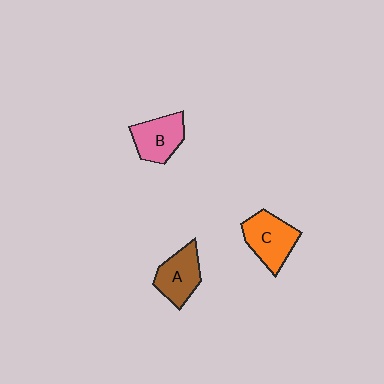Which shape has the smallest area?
Shape A (brown).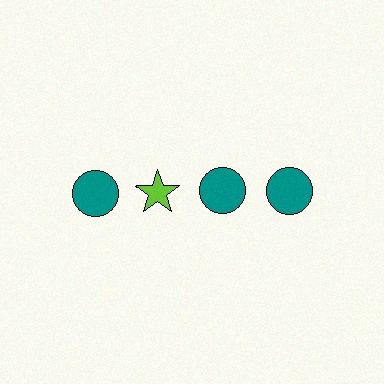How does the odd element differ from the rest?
It differs in both color (lime instead of teal) and shape (star instead of circle).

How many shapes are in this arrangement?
There are 4 shapes arranged in a grid pattern.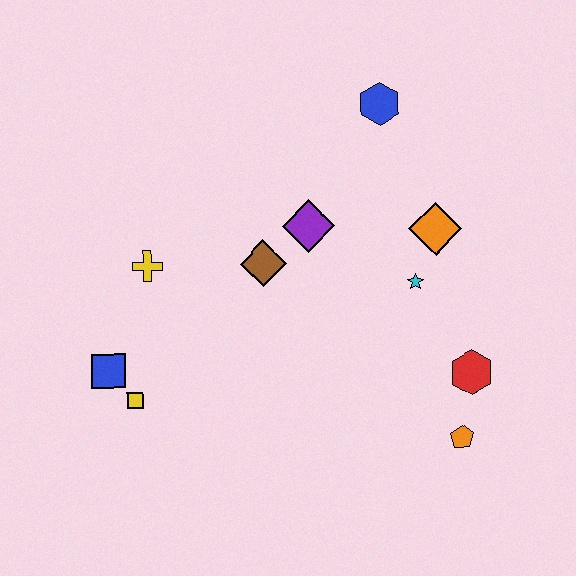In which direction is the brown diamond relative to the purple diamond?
The brown diamond is to the left of the purple diamond.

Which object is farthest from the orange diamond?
The blue square is farthest from the orange diamond.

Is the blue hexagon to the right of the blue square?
Yes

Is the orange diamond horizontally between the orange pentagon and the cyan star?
Yes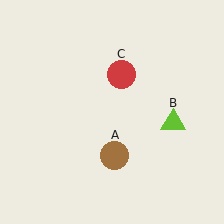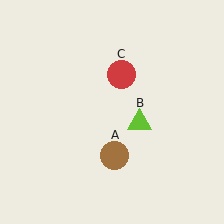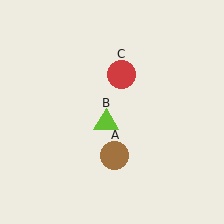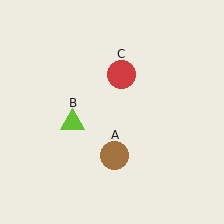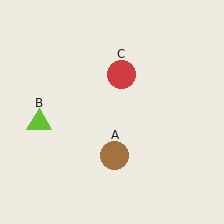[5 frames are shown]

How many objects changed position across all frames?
1 object changed position: lime triangle (object B).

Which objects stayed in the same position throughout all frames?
Brown circle (object A) and red circle (object C) remained stationary.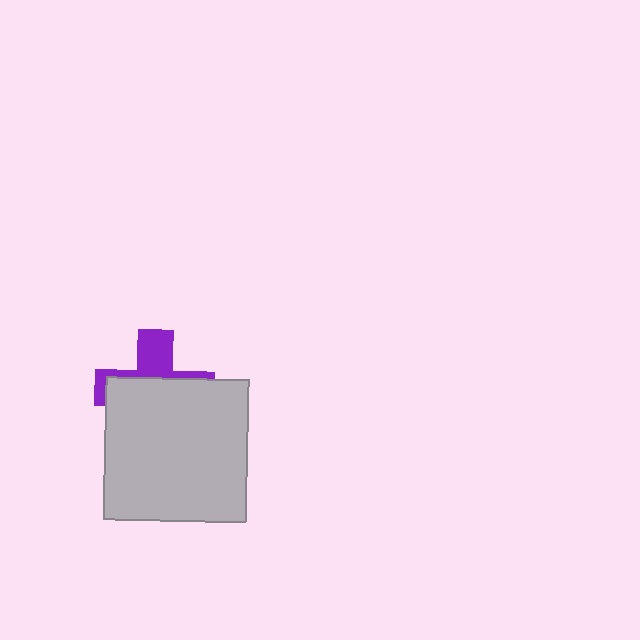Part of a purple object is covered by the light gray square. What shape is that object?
It is a cross.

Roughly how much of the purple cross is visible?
A small part of it is visible (roughly 37%).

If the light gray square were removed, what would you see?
You would see the complete purple cross.